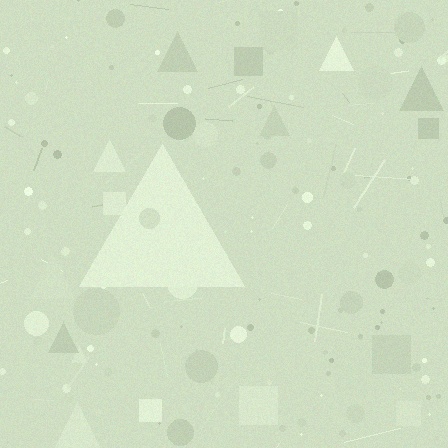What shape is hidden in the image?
A triangle is hidden in the image.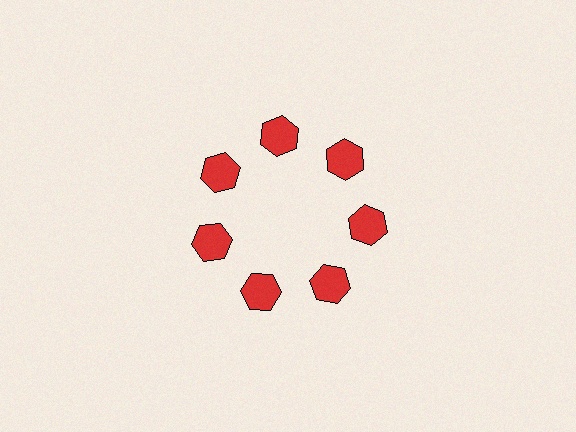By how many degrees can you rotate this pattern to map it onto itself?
The pattern maps onto itself every 51 degrees of rotation.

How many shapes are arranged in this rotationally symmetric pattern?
There are 7 shapes, arranged in 7 groups of 1.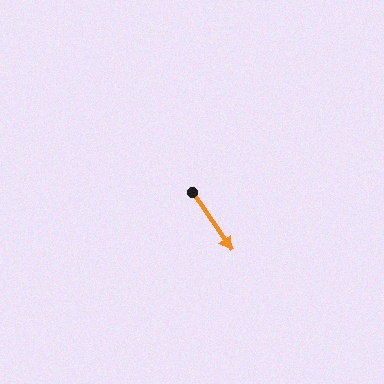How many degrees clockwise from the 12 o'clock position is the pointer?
Approximately 145 degrees.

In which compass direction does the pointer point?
Southeast.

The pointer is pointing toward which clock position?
Roughly 5 o'clock.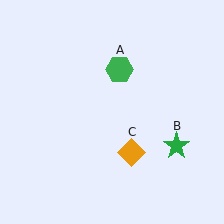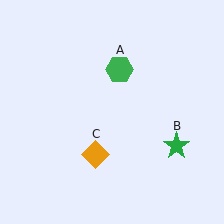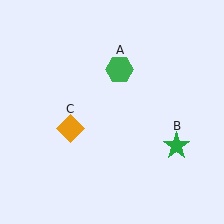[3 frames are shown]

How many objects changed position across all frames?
1 object changed position: orange diamond (object C).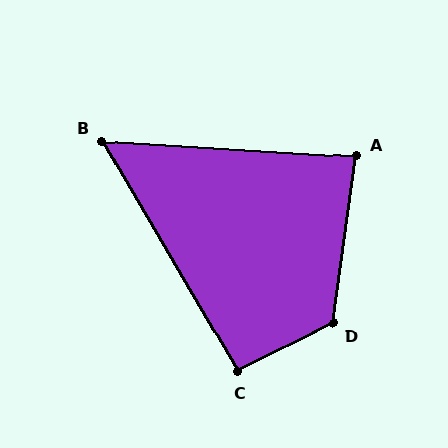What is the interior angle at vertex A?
Approximately 86 degrees (approximately right).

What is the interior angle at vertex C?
Approximately 94 degrees (approximately right).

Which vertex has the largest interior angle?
D, at approximately 124 degrees.